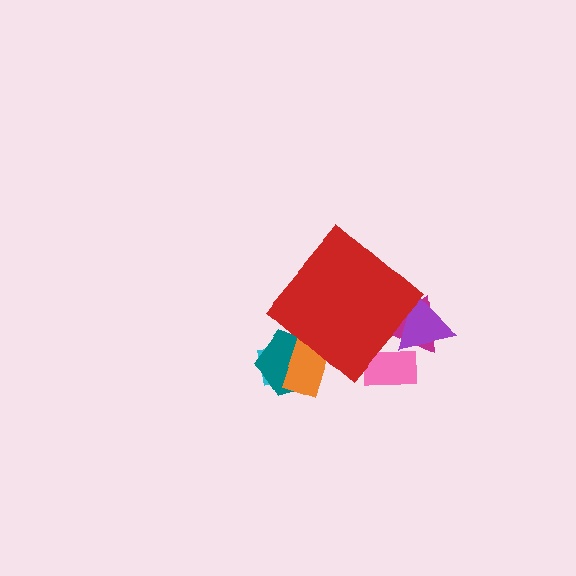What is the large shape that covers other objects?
A red diamond.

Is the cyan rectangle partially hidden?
Yes, the cyan rectangle is partially hidden behind the red diamond.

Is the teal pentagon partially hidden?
Yes, the teal pentagon is partially hidden behind the red diamond.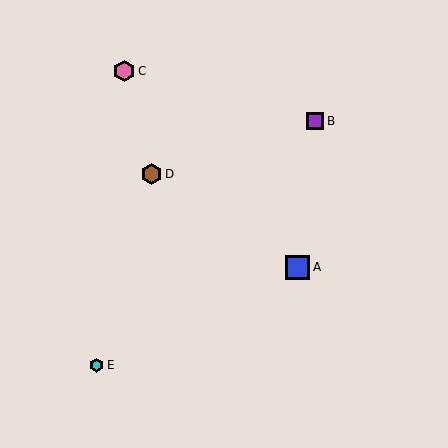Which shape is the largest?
The blue square (labeled A) is the largest.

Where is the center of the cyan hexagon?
The center of the cyan hexagon is at (97, 365).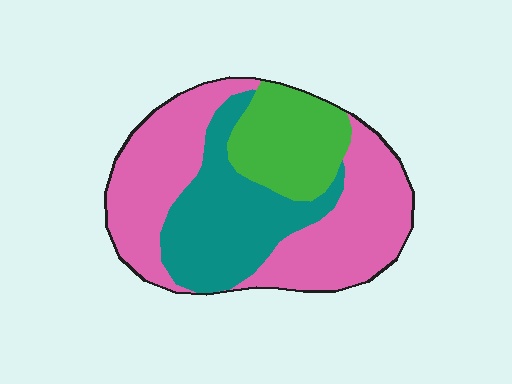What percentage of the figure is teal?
Teal covers about 30% of the figure.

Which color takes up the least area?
Green, at roughly 20%.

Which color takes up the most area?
Pink, at roughly 50%.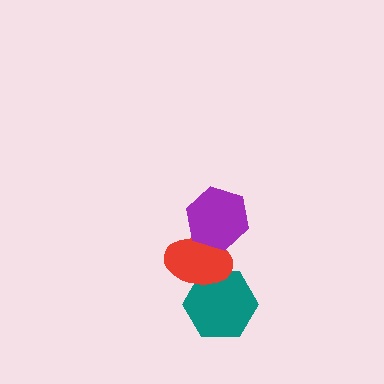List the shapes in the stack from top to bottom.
From top to bottom: the purple hexagon, the red ellipse, the teal hexagon.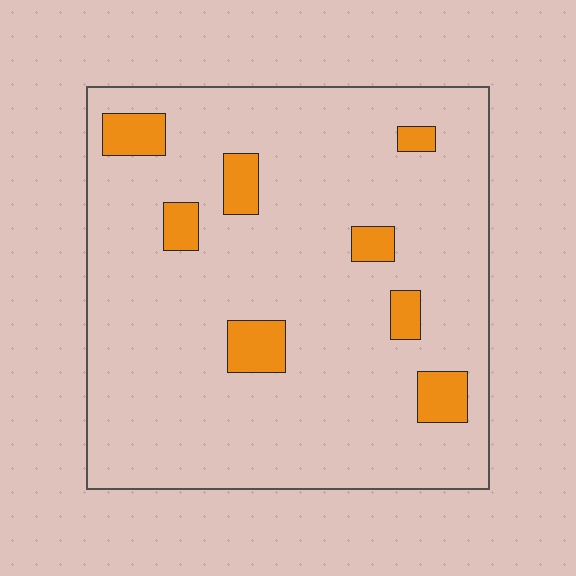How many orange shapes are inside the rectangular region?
8.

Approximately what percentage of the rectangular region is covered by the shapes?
Approximately 10%.